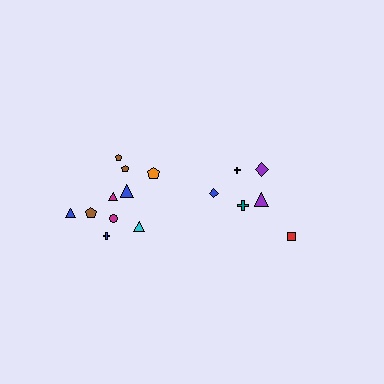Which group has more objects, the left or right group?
The left group.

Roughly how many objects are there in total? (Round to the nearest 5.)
Roughly 15 objects in total.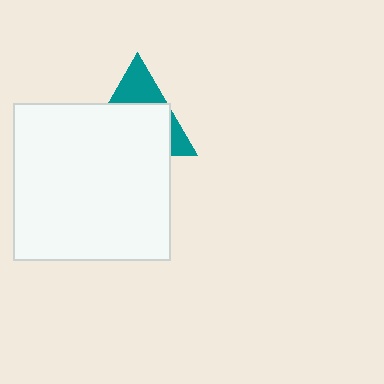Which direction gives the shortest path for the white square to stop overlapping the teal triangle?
Moving down gives the shortest separation.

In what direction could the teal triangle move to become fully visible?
The teal triangle could move up. That would shift it out from behind the white square entirely.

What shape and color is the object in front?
The object in front is a white square.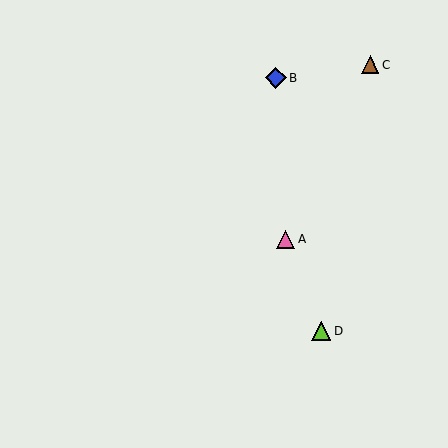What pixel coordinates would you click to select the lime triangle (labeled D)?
Click at (321, 331) to select the lime triangle D.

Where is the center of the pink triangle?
The center of the pink triangle is at (285, 239).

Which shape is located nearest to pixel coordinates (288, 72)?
The blue diamond (labeled B) at (276, 78) is nearest to that location.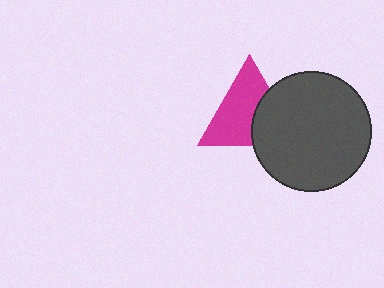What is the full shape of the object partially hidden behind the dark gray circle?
The partially hidden object is a magenta triangle.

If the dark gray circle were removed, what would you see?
You would see the complete magenta triangle.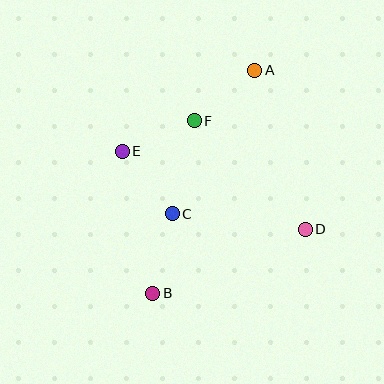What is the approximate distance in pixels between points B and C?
The distance between B and C is approximately 82 pixels.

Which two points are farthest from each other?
Points A and B are farthest from each other.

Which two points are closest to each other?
Points E and F are closest to each other.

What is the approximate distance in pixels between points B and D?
The distance between B and D is approximately 165 pixels.